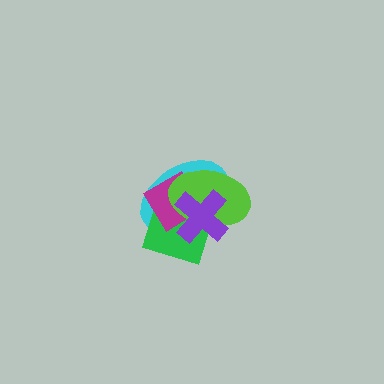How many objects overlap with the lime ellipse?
4 objects overlap with the lime ellipse.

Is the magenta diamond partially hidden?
Yes, it is partially covered by another shape.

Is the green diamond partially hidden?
Yes, it is partially covered by another shape.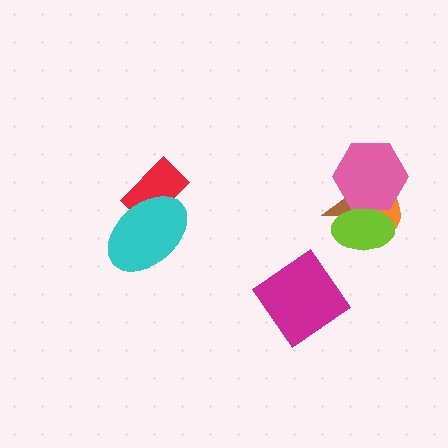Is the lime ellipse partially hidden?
No, no other shape covers it.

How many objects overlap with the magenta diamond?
0 objects overlap with the magenta diamond.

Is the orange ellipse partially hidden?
Yes, it is partially covered by another shape.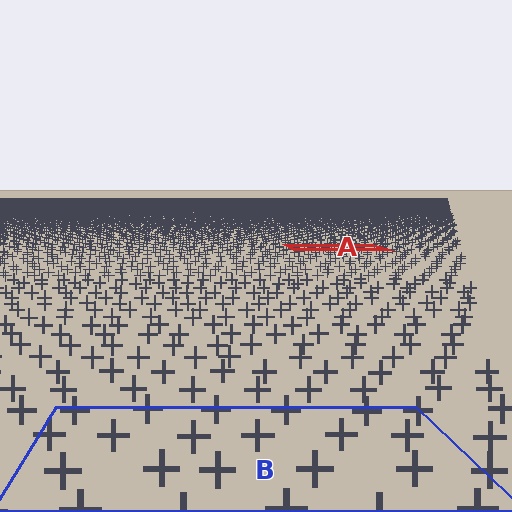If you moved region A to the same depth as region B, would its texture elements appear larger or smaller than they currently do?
They would appear larger. At a closer depth, the same texture elements are projected at a bigger on-screen size.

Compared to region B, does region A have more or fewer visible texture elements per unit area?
Region A has more texture elements per unit area — they are packed more densely because it is farther away.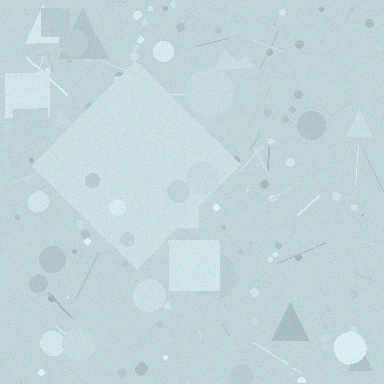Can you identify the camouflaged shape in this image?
The camouflaged shape is a diamond.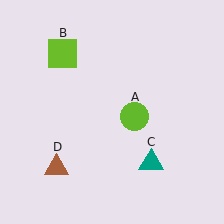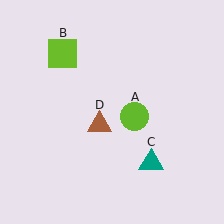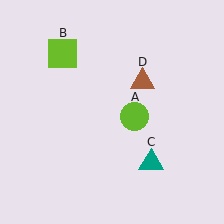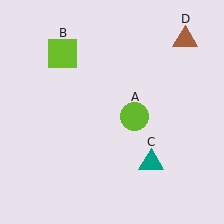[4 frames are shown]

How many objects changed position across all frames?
1 object changed position: brown triangle (object D).